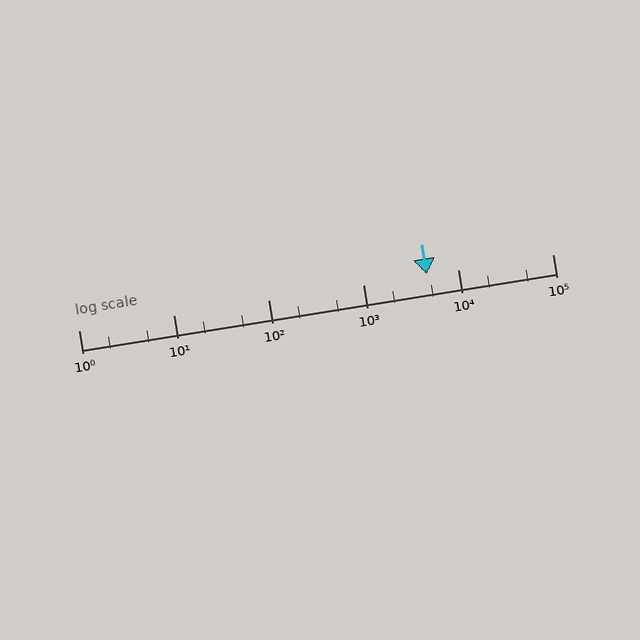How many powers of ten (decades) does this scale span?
The scale spans 5 decades, from 1 to 100000.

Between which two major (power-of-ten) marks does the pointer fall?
The pointer is between 1000 and 10000.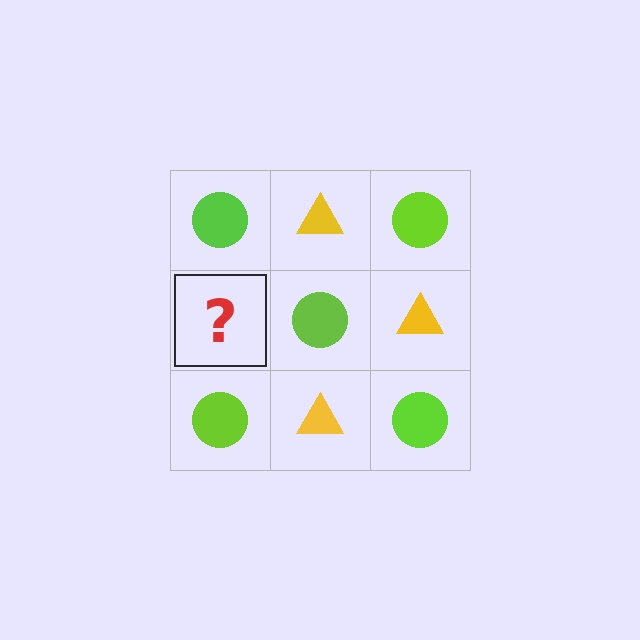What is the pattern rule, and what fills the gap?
The rule is that it alternates lime circle and yellow triangle in a checkerboard pattern. The gap should be filled with a yellow triangle.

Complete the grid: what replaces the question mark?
The question mark should be replaced with a yellow triangle.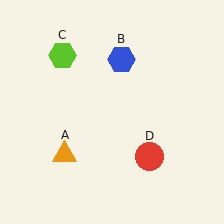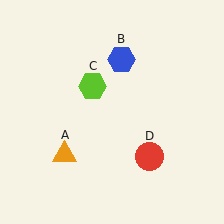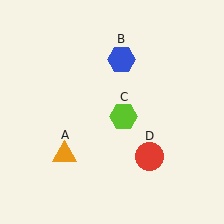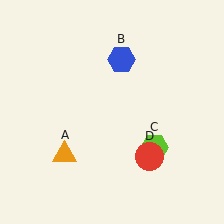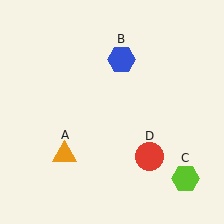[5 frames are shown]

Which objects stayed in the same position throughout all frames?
Orange triangle (object A) and blue hexagon (object B) and red circle (object D) remained stationary.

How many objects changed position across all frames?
1 object changed position: lime hexagon (object C).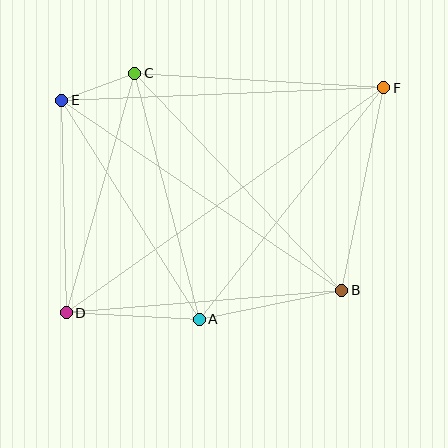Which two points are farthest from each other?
Points D and F are farthest from each other.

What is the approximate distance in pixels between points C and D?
The distance between C and D is approximately 249 pixels.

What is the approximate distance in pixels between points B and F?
The distance between B and F is approximately 207 pixels.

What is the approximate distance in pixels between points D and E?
The distance between D and E is approximately 212 pixels.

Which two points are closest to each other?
Points C and E are closest to each other.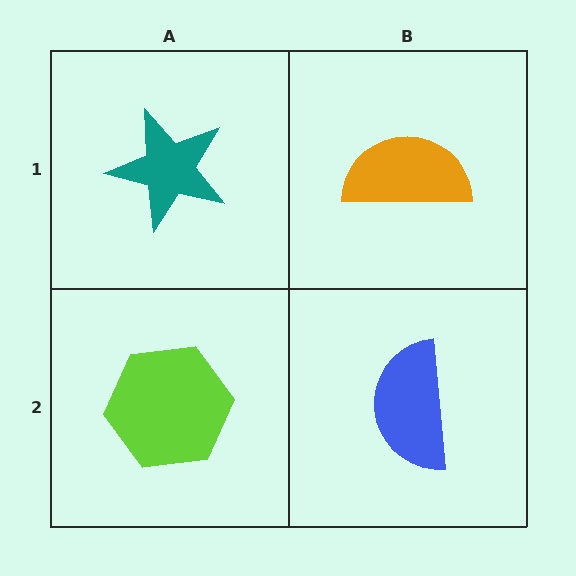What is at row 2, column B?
A blue semicircle.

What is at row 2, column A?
A lime hexagon.